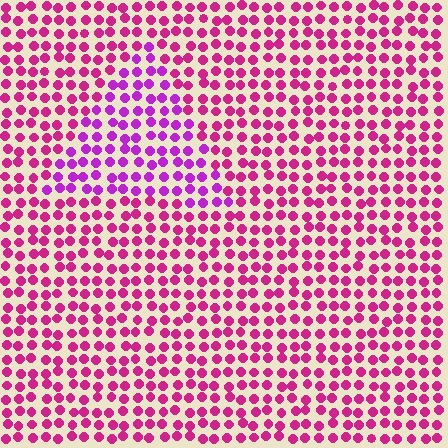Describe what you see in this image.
The image is filled with small magenta elements in a uniform arrangement. A triangle-shaped region is visible where the elements are tinted to a slightly different hue, forming a subtle color boundary.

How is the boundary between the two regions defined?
The boundary is defined purely by a slight shift in hue (about 30 degrees). Spacing, size, and orientation are identical on both sides.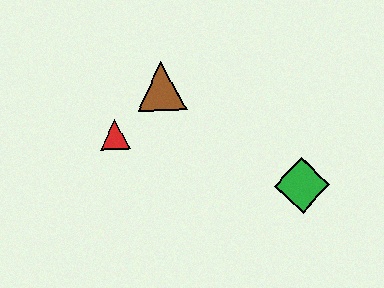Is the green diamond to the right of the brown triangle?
Yes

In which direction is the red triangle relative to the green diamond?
The red triangle is to the left of the green diamond.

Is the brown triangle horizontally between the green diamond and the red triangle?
Yes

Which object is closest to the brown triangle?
The red triangle is closest to the brown triangle.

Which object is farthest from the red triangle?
The green diamond is farthest from the red triangle.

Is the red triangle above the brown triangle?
No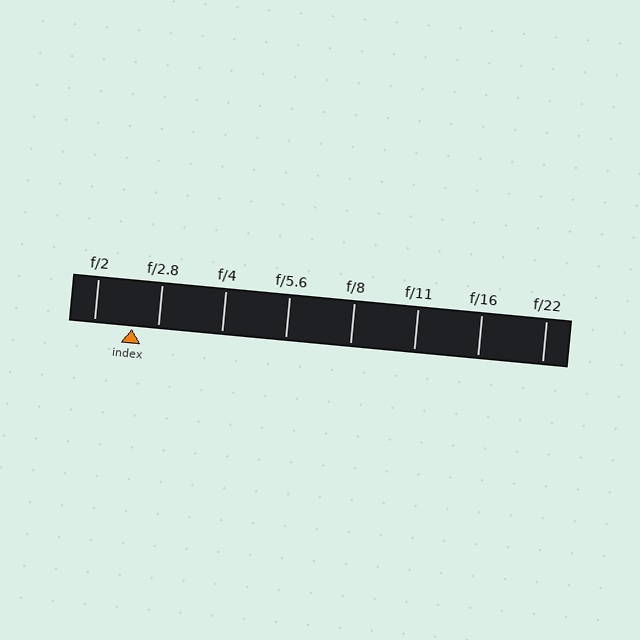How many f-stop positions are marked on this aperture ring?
There are 8 f-stop positions marked.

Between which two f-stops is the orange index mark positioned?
The index mark is between f/2 and f/2.8.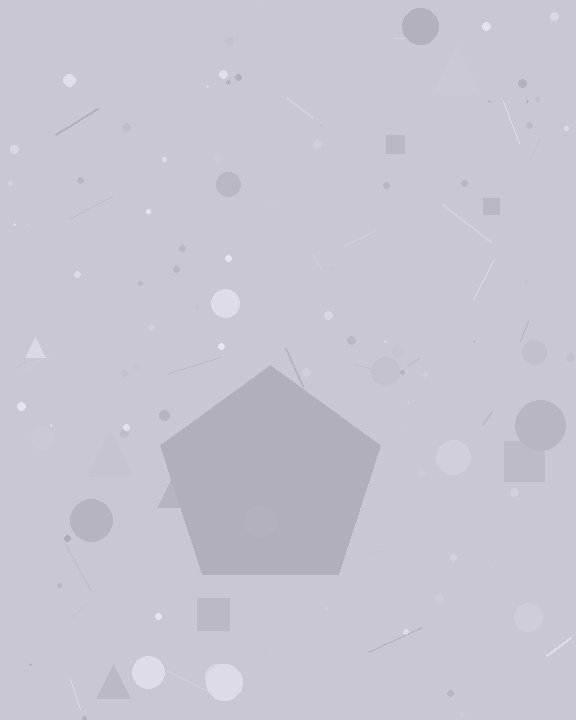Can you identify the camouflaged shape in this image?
The camouflaged shape is a pentagon.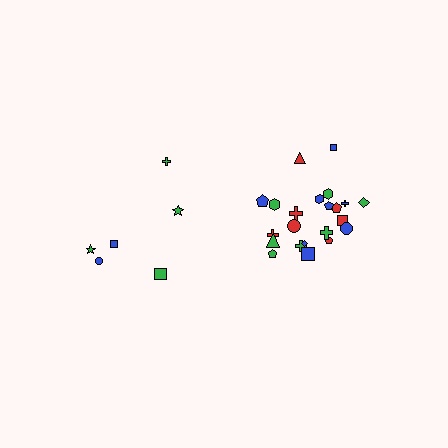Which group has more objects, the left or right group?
The right group.